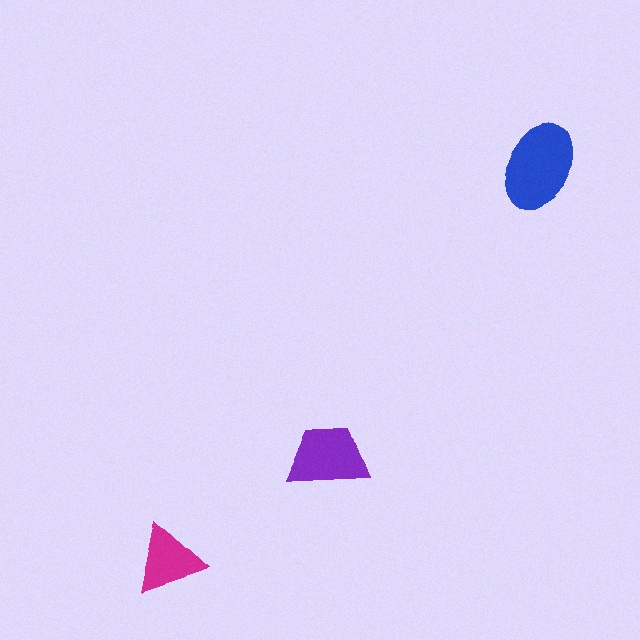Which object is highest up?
The blue ellipse is topmost.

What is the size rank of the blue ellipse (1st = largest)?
1st.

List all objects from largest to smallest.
The blue ellipse, the purple trapezoid, the magenta triangle.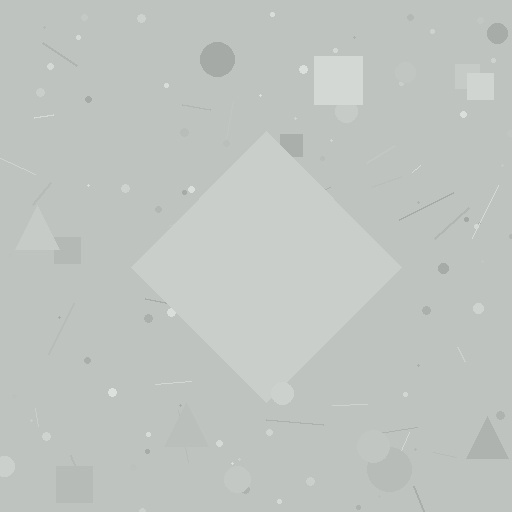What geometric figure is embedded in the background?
A diamond is embedded in the background.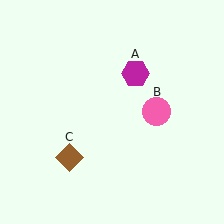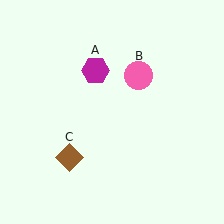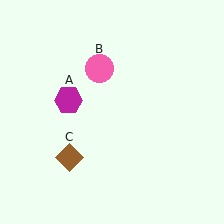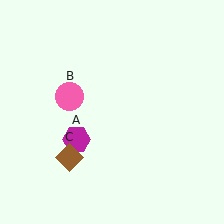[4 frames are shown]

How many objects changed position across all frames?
2 objects changed position: magenta hexagon (object A), pink circle (object B).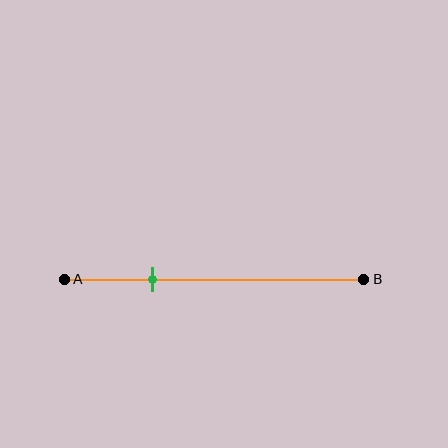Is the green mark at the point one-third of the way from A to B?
No, the mark is at about 30% from A, not at the 33% one-third point.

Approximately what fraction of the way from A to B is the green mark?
The green mark is approximately 30% of the way from A to B.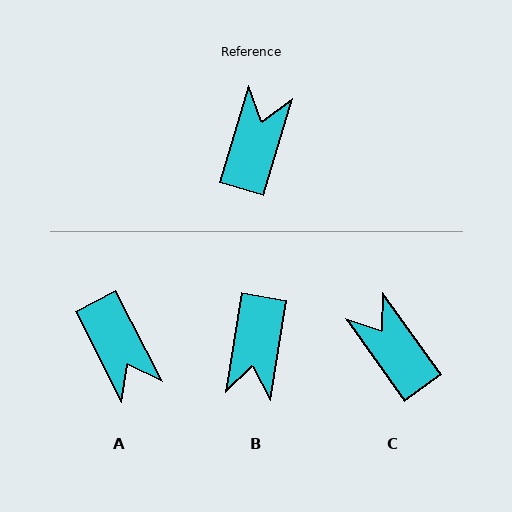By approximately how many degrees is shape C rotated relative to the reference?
Approximately 52 degrees counter-clockwise.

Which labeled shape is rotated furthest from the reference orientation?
B, about 173 degrees away.